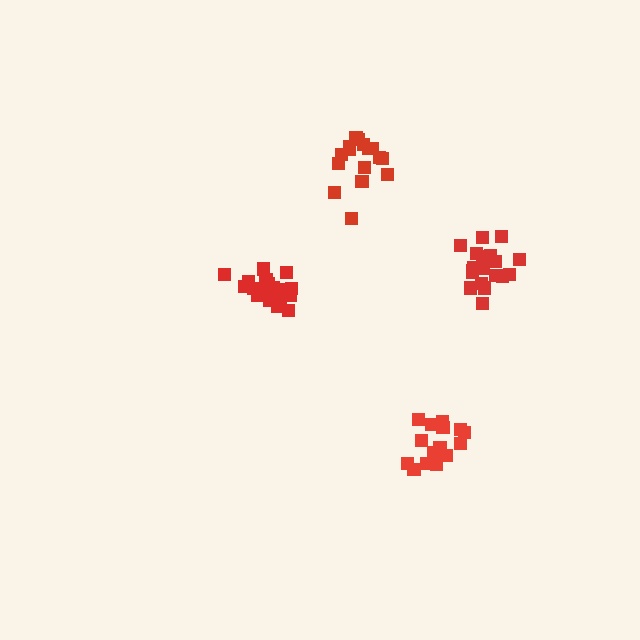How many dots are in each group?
Group 1: 16 dots, Group 2: 20 dots, Group 3: 19 dots, Group 4: 16 dots (71 total).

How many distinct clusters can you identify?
There are 4 distinct clusters.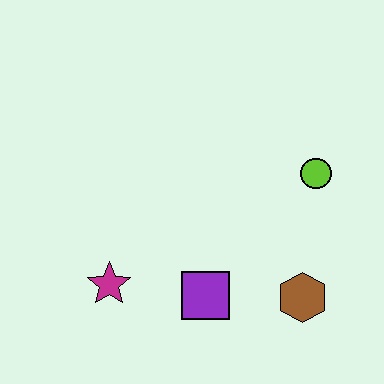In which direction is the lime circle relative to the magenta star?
The lime circle is to the right of the magenta star.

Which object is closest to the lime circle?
The brown hexagon is closest to the lime circle.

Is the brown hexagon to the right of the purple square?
Yes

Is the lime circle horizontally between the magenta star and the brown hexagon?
No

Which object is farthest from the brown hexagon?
The magenta star is farthest from the brown hexagon.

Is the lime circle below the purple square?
No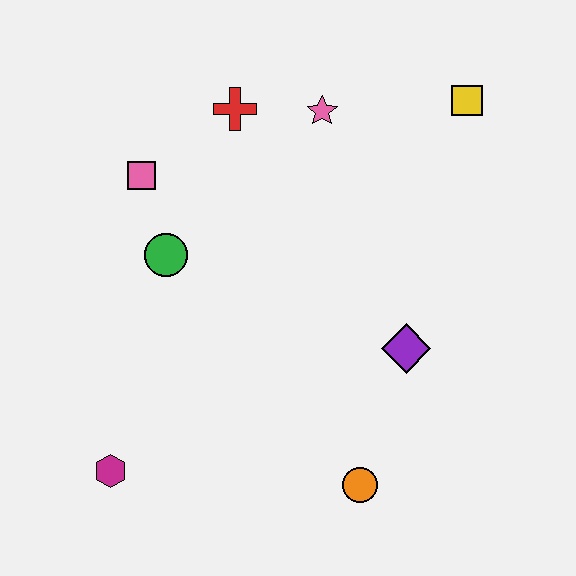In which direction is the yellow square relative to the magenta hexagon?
The yellow square is above the magenta hexagon.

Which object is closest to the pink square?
The green circle is closest to the pink square.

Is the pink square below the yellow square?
Yes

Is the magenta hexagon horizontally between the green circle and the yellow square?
No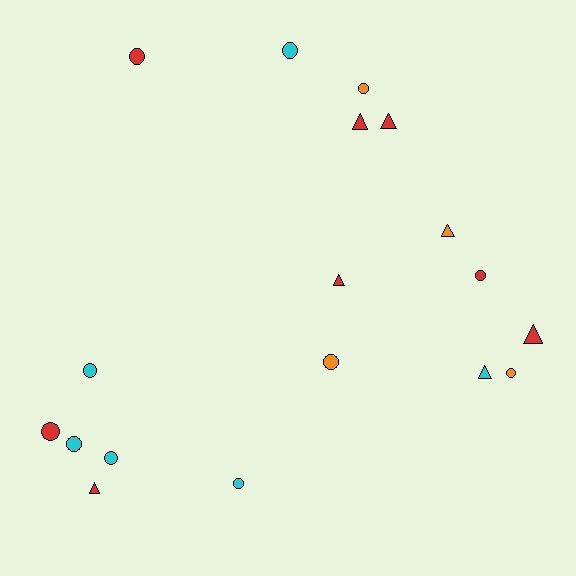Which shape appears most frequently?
Circle, with 11 objects.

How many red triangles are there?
There are 5 red triangles.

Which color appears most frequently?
Red, with 8 objects.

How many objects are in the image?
There are 18 objects.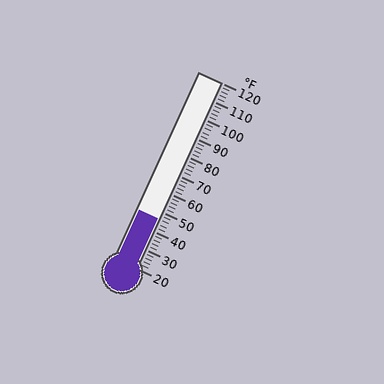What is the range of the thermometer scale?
The thermometer scale ranges from 20°F to 120°F.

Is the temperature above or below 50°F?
The temperature is below 50°F.